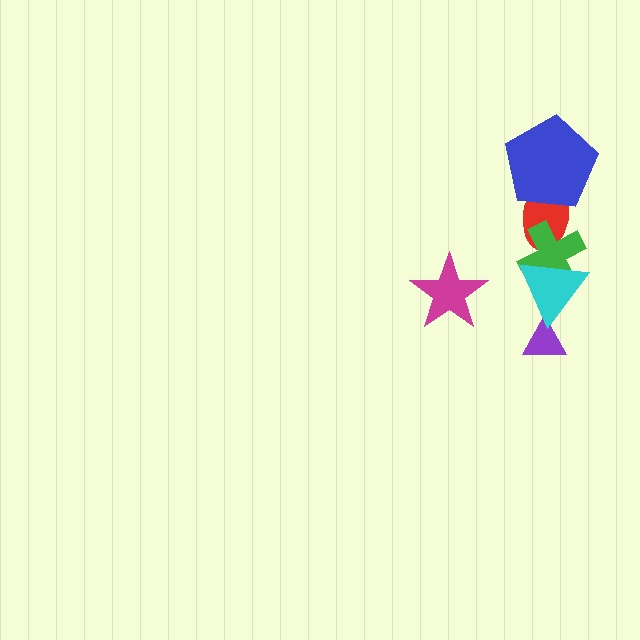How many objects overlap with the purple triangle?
1 object overlaps with the purple triangle.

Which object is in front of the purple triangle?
The cyan triangle is in front of the purple triangle.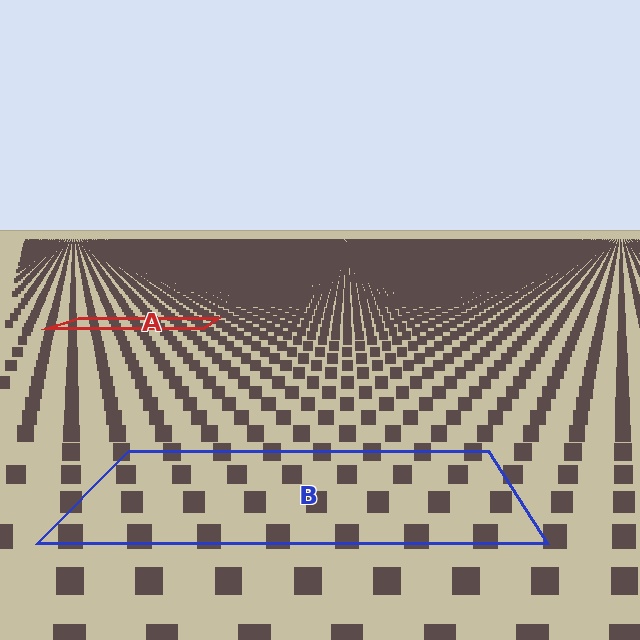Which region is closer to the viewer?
Region B is closer. The texture elements there are larger and more spread out.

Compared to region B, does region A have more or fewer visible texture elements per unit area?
Region A has more texture elements per unit area — they are packed more densely because it is farther away.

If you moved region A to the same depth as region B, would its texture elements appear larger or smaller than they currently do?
They would appear larger. At a closer depth, the same texture elements are projected at a bigger on-screen size.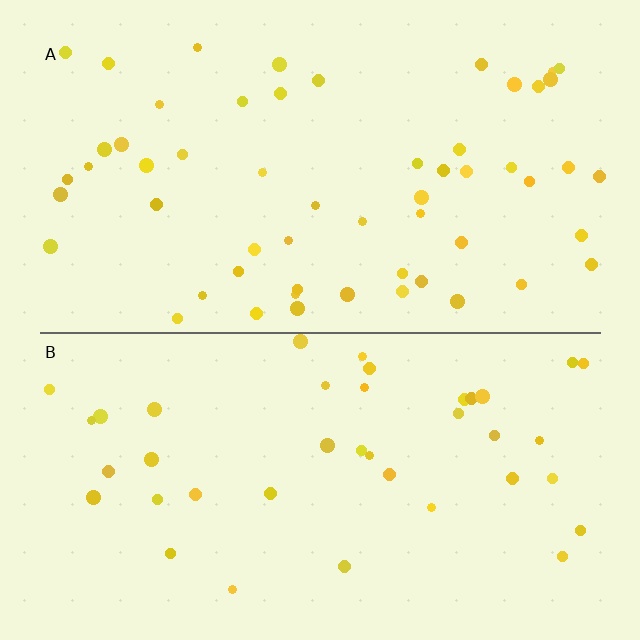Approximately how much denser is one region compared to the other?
Approximately 1.4× — region A over region B.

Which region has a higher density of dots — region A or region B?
A (the top).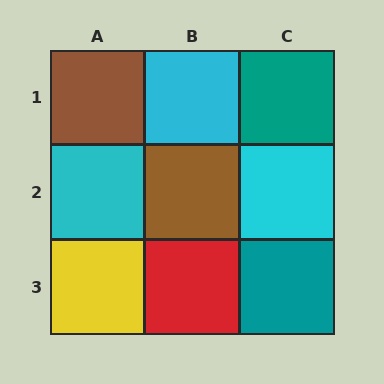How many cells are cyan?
3 cells are cyan.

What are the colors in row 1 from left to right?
Brown, cyan, teal.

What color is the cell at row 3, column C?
Teal.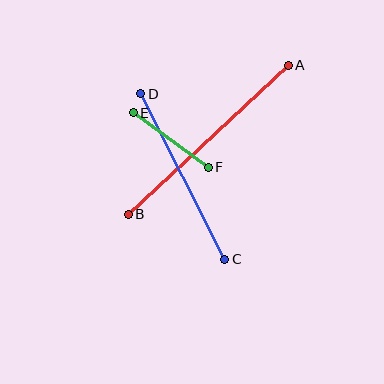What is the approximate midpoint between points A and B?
The midpoint is at approximately (208, 140) pixels.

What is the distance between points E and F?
The distance is approximately 92 pixels.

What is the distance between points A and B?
The distance is approximately 219 pixels.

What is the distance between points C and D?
The distance is approximately 185 pixels.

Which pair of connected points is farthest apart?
Points A and B are farthest apart.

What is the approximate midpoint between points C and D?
The midpoint is at approximately (183, 177) pixels.